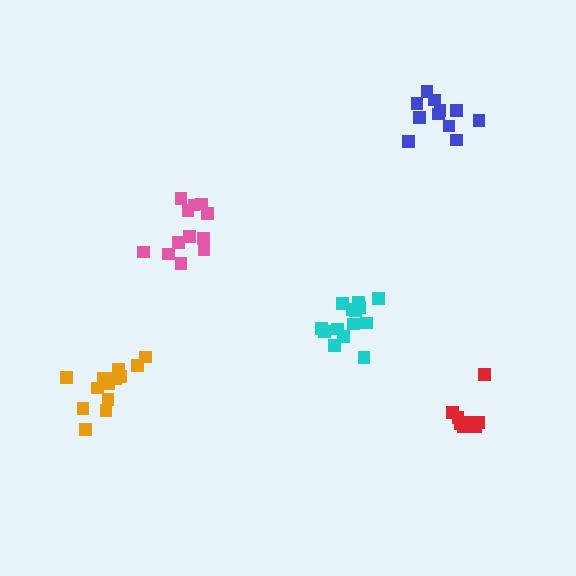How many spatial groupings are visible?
There are 5 spatial groupings.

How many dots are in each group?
Group 1: 12 dots, Group 2: 11 dots, Group 3: 14 dots, Group 4: 13 dots, Group 5: 8 dots (58 total).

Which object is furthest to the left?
The orange cluster is leftmost.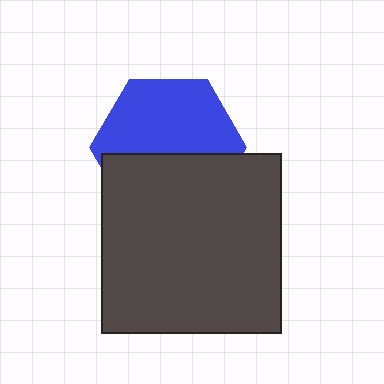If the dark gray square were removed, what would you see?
You would see the complete blue hexagon.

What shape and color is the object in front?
The object in front is a dark gray square.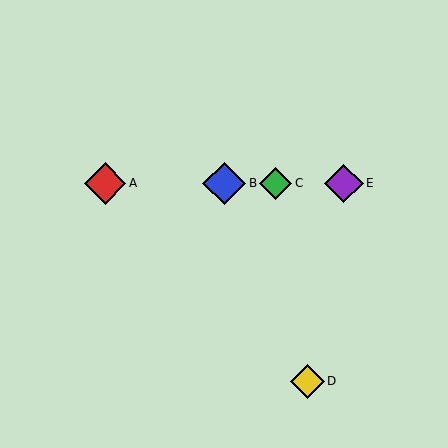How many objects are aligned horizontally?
4 objects (A, B, C, E) are aligned horizontally.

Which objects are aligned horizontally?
Objects A, B, C, E are aligned horizontally.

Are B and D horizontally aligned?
No, B is at y≈183 and D is at y≈381.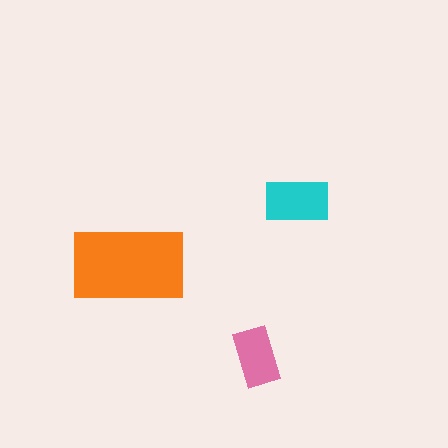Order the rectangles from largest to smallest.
the orange one, the cyan one, the pink one.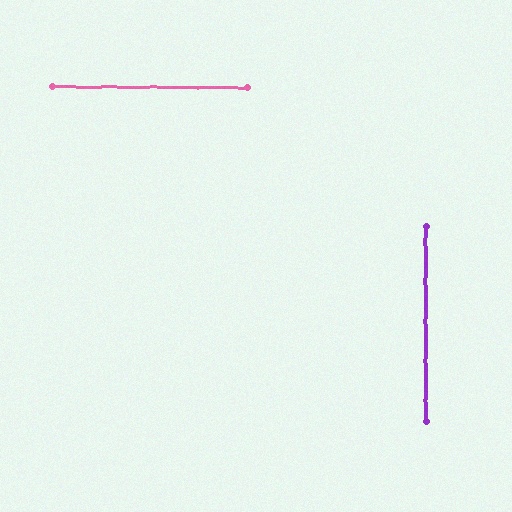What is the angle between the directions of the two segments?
Approximately 90 degrees.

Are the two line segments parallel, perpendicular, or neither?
Perpendicular — they meet at approximately 90°.